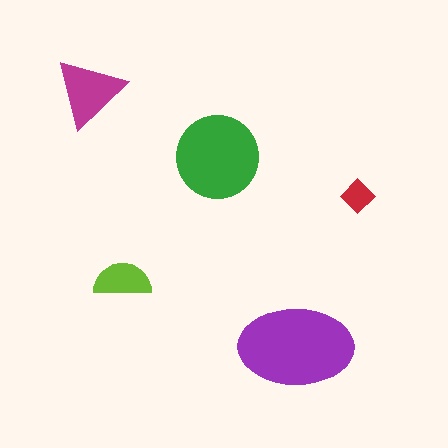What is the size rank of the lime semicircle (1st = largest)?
4th.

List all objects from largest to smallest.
The purple ellipse, the green circle, the magenta triangle, the lime semicircle, the red diamond.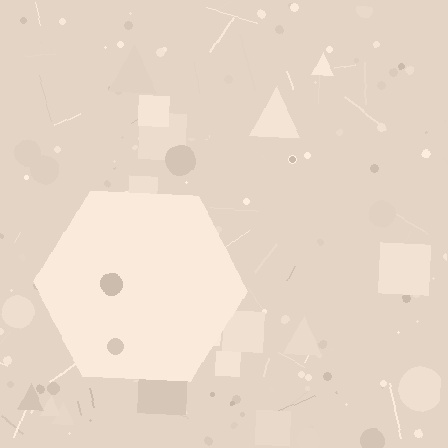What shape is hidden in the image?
A hexagon is hidden in the image.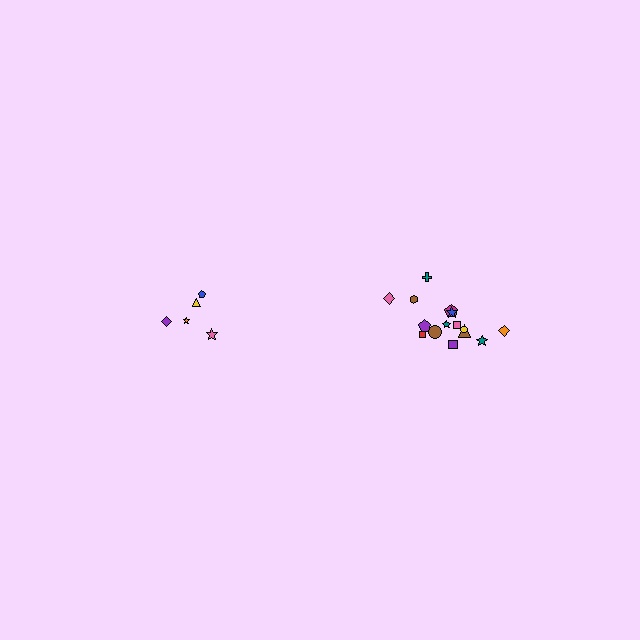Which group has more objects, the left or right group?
The right group.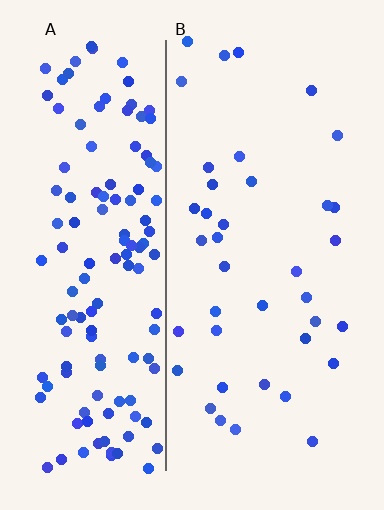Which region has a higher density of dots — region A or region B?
A (the left).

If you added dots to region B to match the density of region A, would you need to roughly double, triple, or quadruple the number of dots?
Approximately quadruple.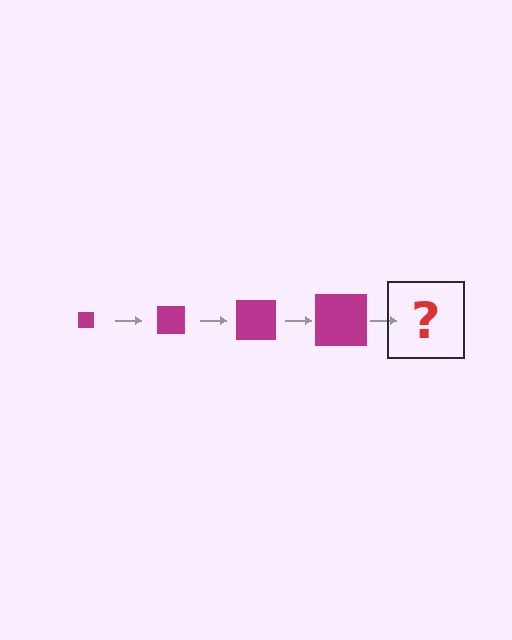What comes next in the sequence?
The next element should be a magenta square, larger than the previous one.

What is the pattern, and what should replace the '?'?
The pattern is that the square gets progressively larger each step. The '?' should be a magenta square, larger than the previous one.